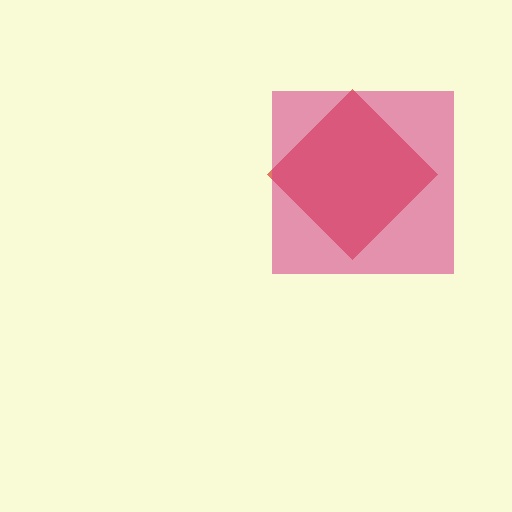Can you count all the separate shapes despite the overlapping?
Yes, there are 2 separate shapes.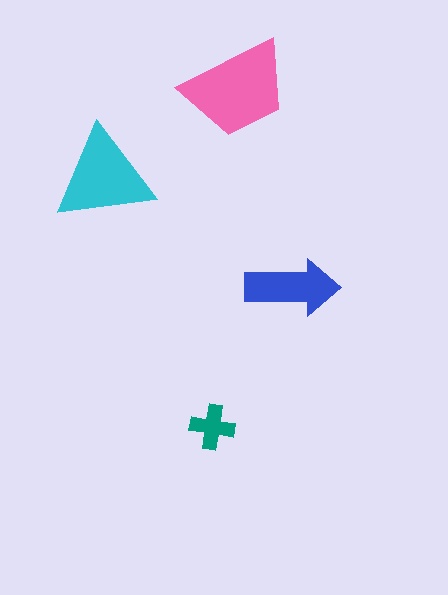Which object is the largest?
The pink trapezoid.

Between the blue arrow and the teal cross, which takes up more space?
The blue arrow.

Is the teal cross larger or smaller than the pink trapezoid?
Smaller.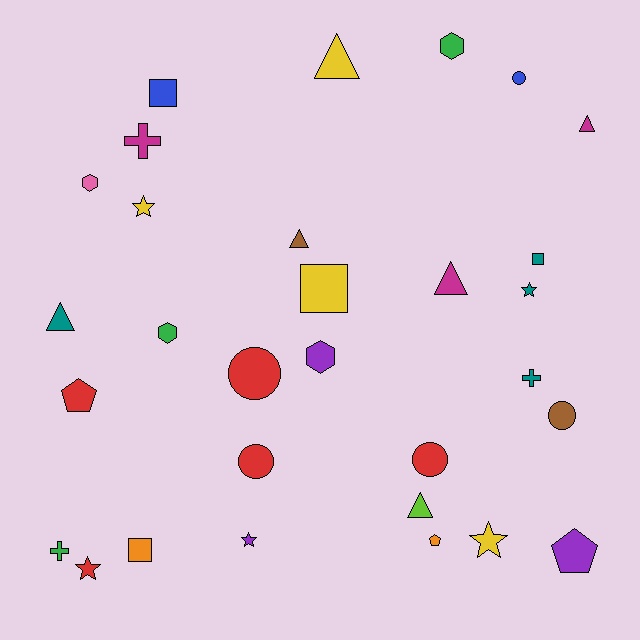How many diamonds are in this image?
There are no diamonds.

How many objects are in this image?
There are 30 objects.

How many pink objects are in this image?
There is 1 pink object.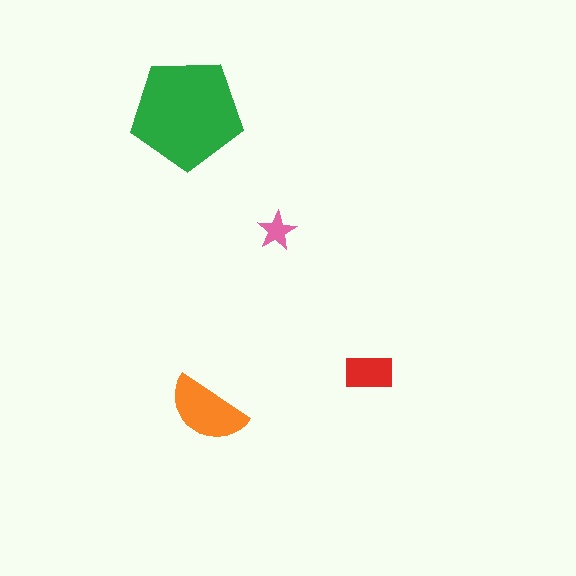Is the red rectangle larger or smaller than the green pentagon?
Smaller.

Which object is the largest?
The green pentagon.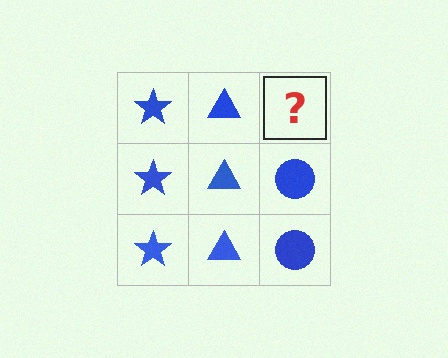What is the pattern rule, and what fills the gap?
The rule is that each column has a consistent shape. The gap should be filled with a blue circle.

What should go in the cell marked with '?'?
The missing cell should contain a blue circle.